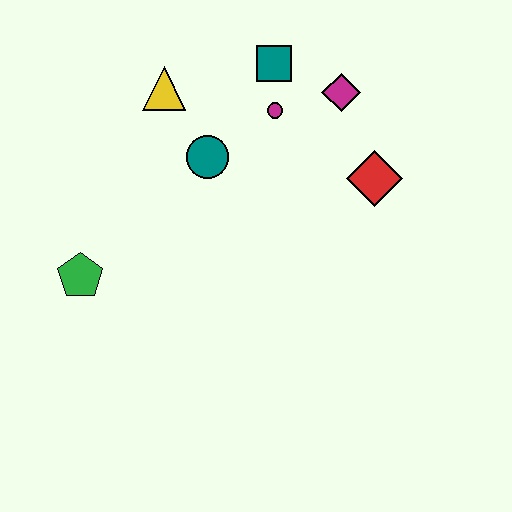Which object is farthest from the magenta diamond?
The green pentagon is farthest from the magenta diamond.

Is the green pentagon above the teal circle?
No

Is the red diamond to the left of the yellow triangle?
No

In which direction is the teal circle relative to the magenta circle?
The teal circle is to the left of the magenta circle.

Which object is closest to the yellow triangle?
The teal circle is closest to the yellow triangle.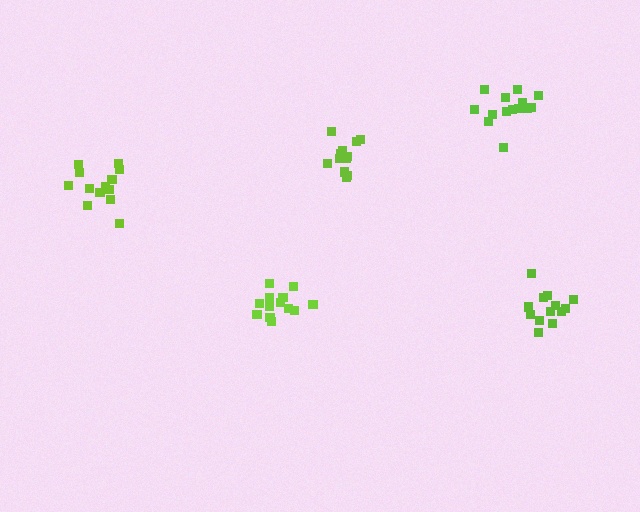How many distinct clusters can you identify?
There are 5 distinct clusters.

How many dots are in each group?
Group 1: 15 dots, Group 2: 13 dots, Group 3: 14 dots, Group 4: 13 dots, Group 5: 13 dots (68 total).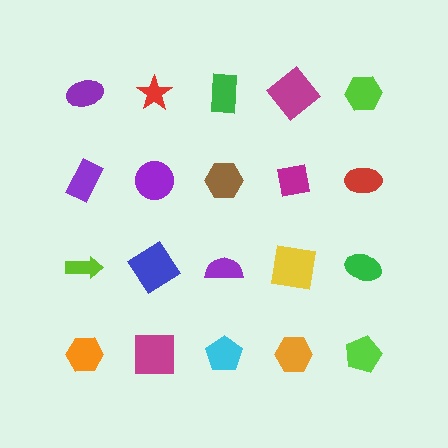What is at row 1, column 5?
A lime hexagon.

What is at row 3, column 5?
A green ellipse.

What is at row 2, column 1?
A purple rectangle.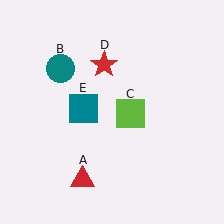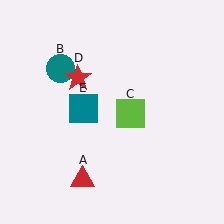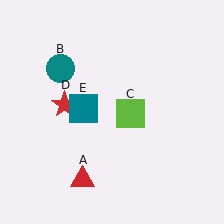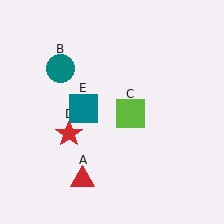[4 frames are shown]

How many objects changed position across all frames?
1 object changed position: red star (object D).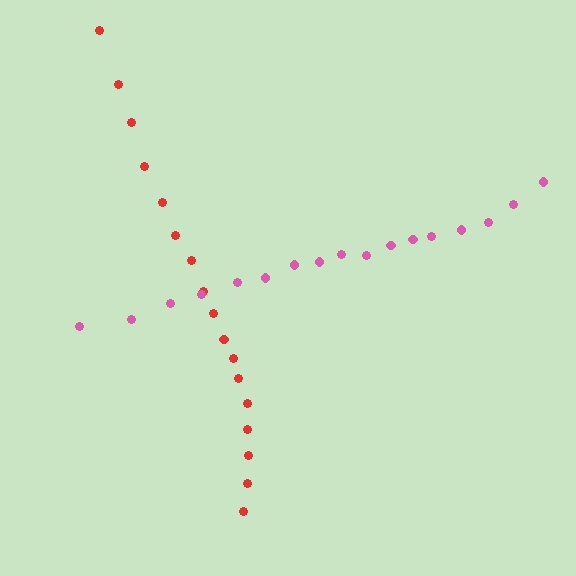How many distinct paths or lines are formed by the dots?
There are 2 distinct paths.